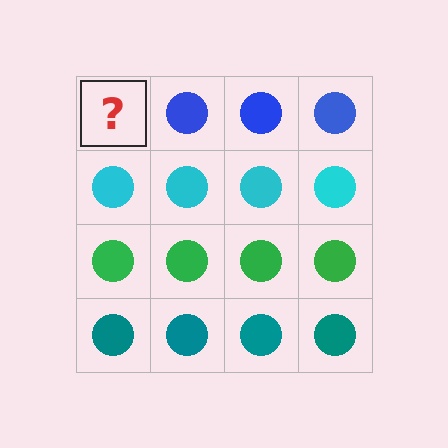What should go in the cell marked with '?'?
The missing cell should contain a blue circle.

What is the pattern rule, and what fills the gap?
The rule is that each row has a consistent color. The gap should be filled with a blue circle.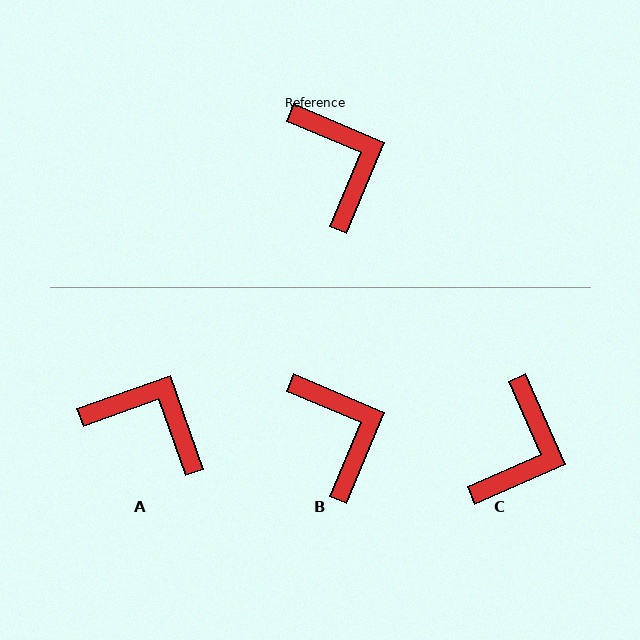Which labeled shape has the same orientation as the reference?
B.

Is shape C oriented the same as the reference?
No, it is off by about 43 degrees.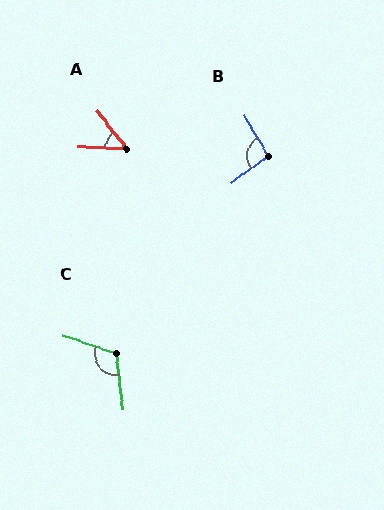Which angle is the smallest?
A, at approximately 49 degrees.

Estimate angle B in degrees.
Approximately 95 degrees.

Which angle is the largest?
C, at approximately 116 degrees.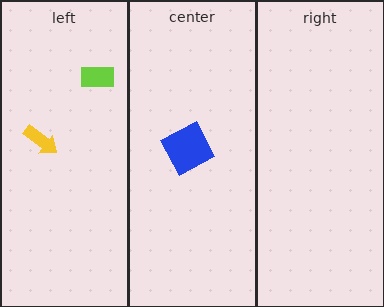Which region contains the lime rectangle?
The left region.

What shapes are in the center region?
The blue square.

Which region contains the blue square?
The center region.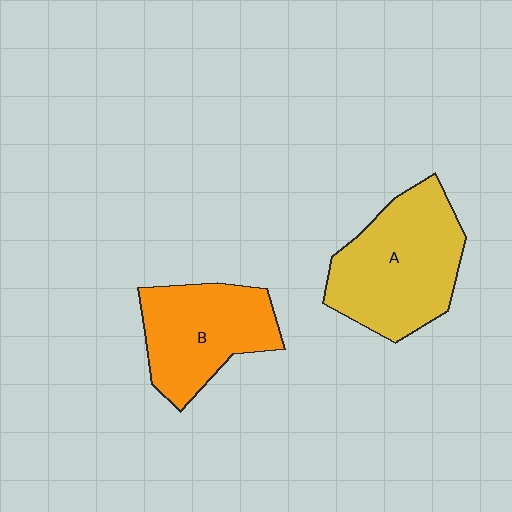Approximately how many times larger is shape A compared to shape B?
Approximately 1.2 times.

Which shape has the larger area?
Shape A (yellow).